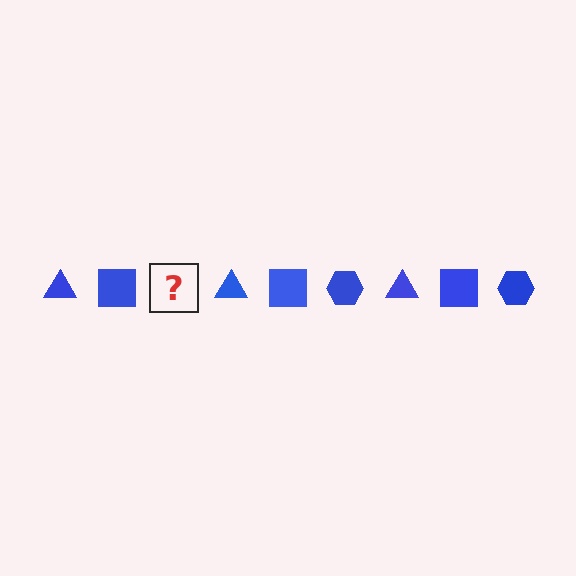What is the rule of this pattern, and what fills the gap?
The rule is that the pattern cycles through triangle, square, hexagon shapes in blue. The gap should be filled with a blue hexagon.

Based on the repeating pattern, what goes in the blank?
The blank should be a blue hexagon.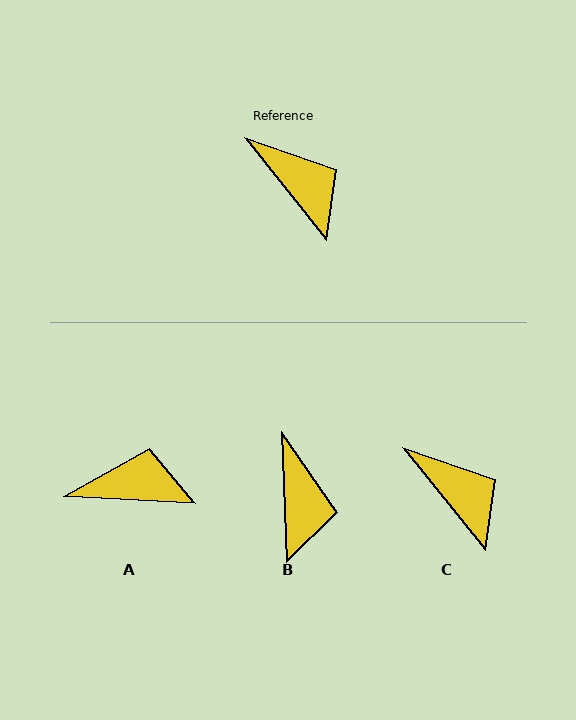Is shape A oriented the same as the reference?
No, it is off by about 48 degrees.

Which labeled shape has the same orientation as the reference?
C.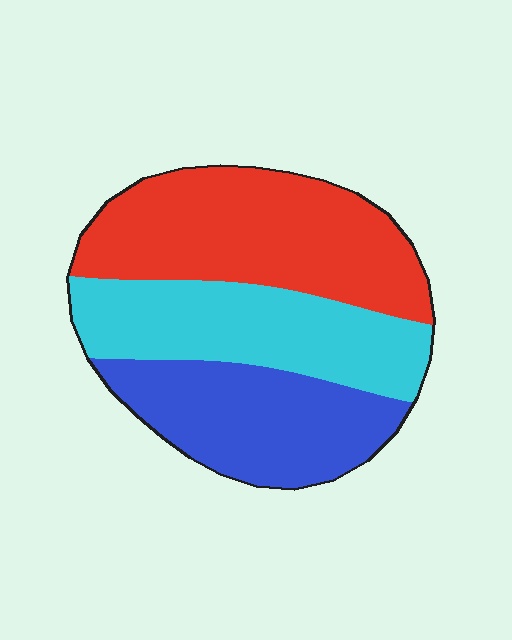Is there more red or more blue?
Red.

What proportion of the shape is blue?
Blue covers about 30% of the shape.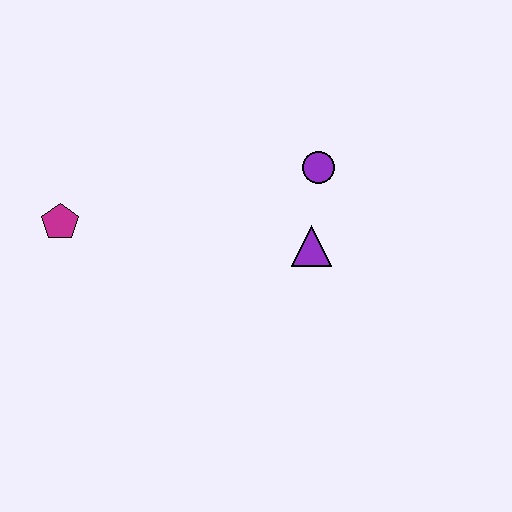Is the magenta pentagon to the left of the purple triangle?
Yes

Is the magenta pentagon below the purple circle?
Yes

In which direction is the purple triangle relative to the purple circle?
The purple triangle is below the purple circle.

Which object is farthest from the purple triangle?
The magenta pentagon is farthest from the purple triangle.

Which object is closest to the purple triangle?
The purple circle is closest to the purple triangle.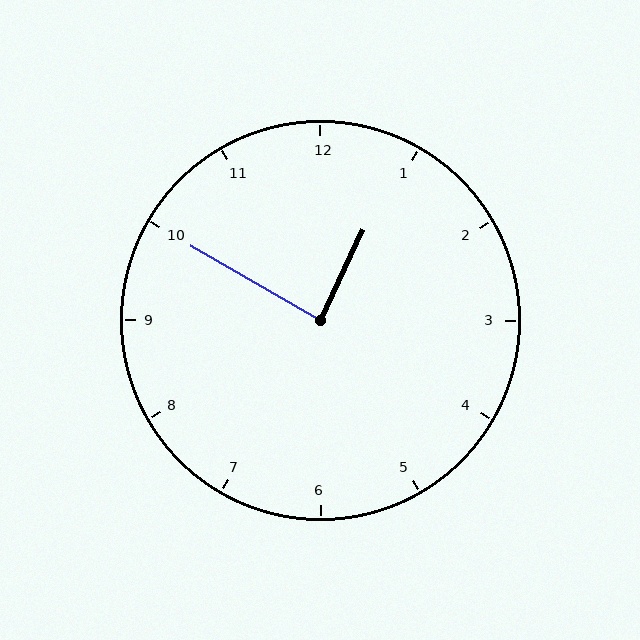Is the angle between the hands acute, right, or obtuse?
It is right.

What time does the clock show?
12:50.